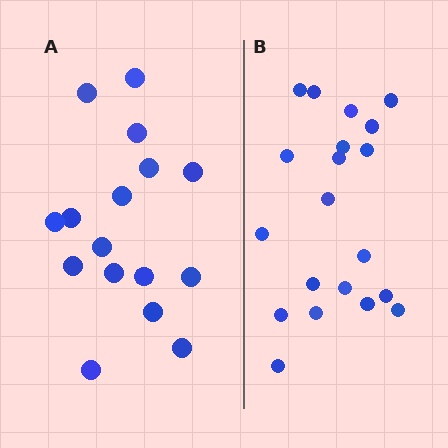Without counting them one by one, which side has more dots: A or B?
Region B (the right region) has more dots.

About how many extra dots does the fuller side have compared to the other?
Region B has about 4 more dots than region A.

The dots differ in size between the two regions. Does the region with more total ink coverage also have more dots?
No. Region A has more total ink coverage because its dots are larger, but region B actually contains more individual dots. Total area can be misleading — the number of items is what matters here.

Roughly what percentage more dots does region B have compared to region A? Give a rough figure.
About 25% more.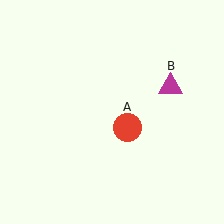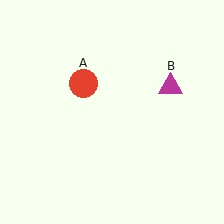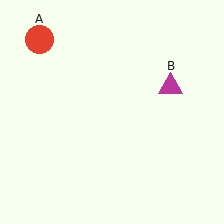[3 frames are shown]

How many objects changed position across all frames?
1 object changed position: red circle (object A).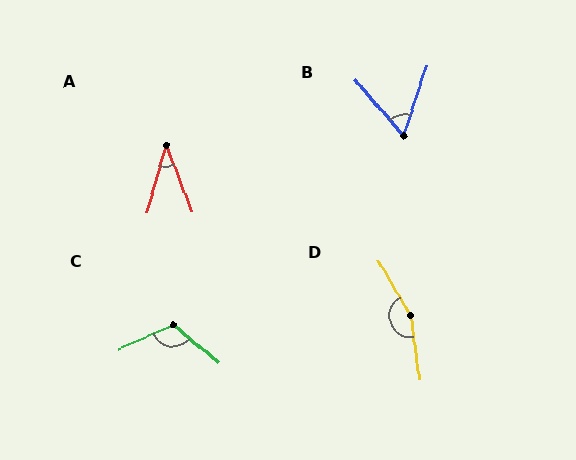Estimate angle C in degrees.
Approximately 116 degrees.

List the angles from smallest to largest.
A (37°), B (59°), C (116°), D (157°).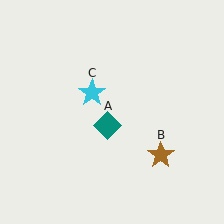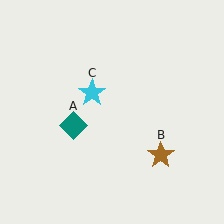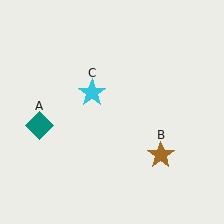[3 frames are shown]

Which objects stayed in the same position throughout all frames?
Brown star (object B) and cyan star (object C) remained stationary.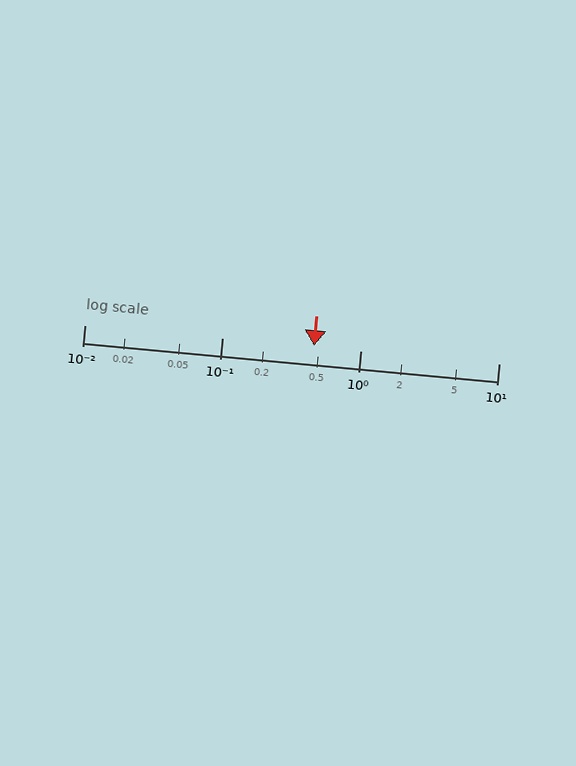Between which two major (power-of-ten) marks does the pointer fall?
The pointer is between 0.1 and 1.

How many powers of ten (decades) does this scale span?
The scale spans 3 decades, from 0.01 to 10.